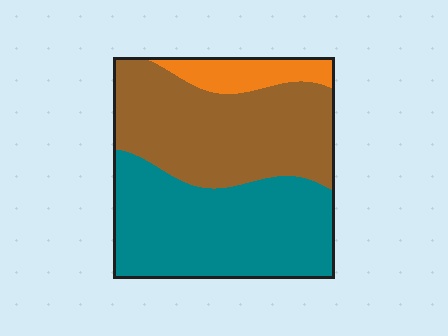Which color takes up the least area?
Orange, at roughly 10%.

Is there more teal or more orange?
Teal.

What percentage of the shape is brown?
Brown covers around 45% of the shape.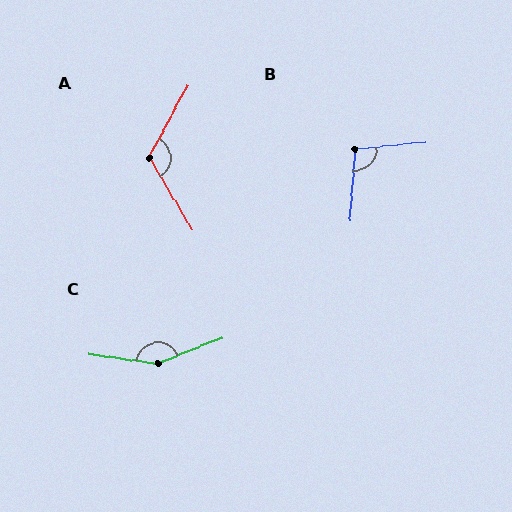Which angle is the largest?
C, at approximately 150 degrees.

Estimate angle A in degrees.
Approximately 121 degrees.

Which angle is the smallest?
B, at approximately 100 degrees.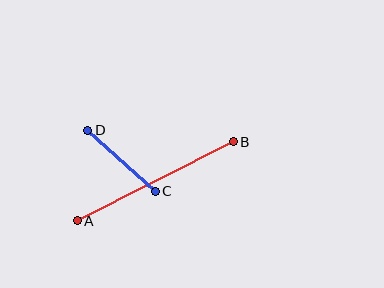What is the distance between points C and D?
The distance is approximately 91 pixels.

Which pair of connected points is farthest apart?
Points A and B are farthest apart.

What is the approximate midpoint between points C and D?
The midpoint is at approximately (122, 161) pixels.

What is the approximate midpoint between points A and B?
The midpoint is at approximately (155, 181) pixels.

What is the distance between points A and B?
The distance is approximately 175 pixels.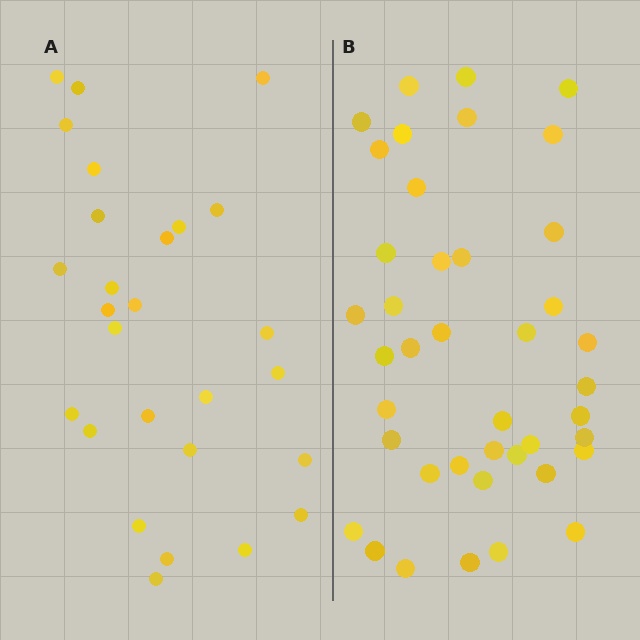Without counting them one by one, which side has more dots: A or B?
Region B (the right region) has more dots.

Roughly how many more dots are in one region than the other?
Region B has approximately 15 more dots than region A.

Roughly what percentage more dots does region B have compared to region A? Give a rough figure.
About 50% more.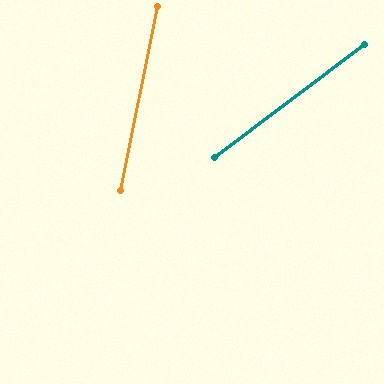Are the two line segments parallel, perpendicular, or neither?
Neither parallel nor perpendicular — they differ by about 42°.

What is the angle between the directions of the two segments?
Approximately 42 degrees.